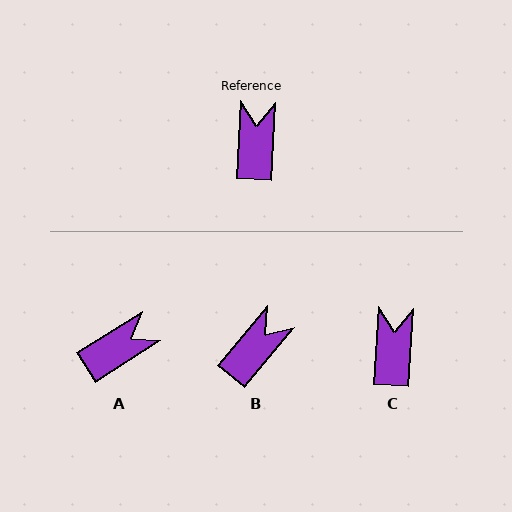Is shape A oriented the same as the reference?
No, it is off by about 54 degrees.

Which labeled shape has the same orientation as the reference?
C.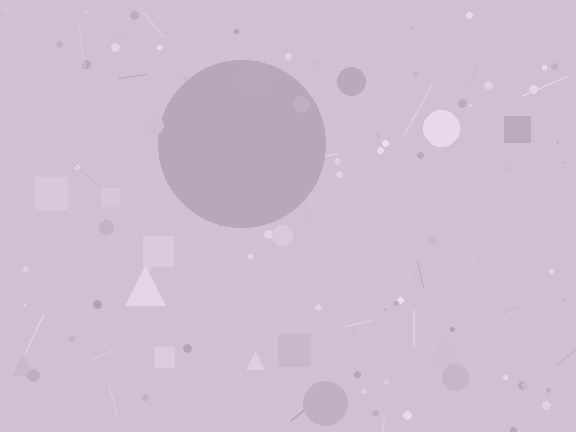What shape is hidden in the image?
A circle is hidden in the image.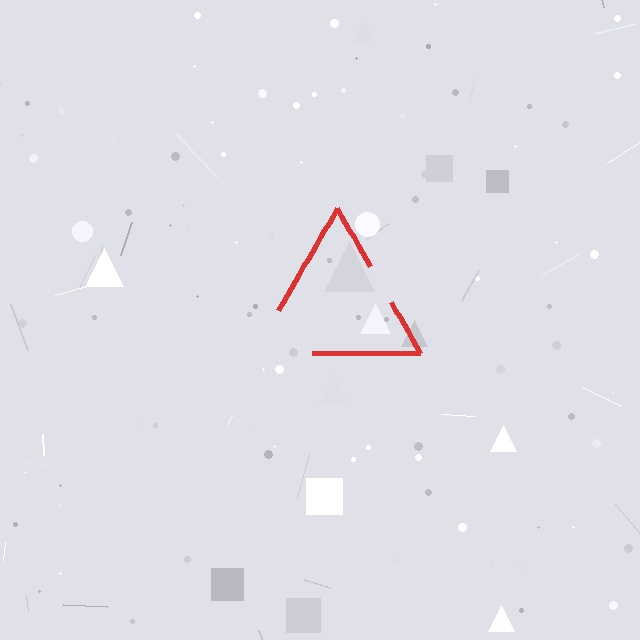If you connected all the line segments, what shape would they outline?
They would outline a triangle.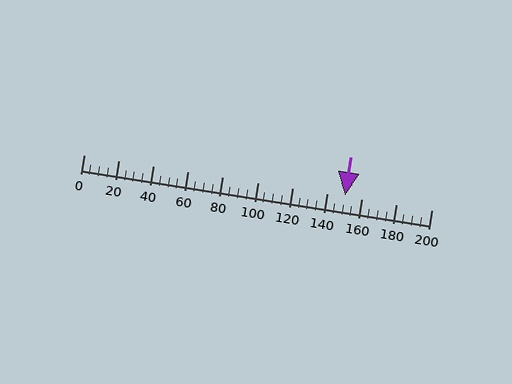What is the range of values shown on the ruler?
The ruler shows values from 0 to 200.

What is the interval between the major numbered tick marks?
The major tick marks are spaced 20 units apart.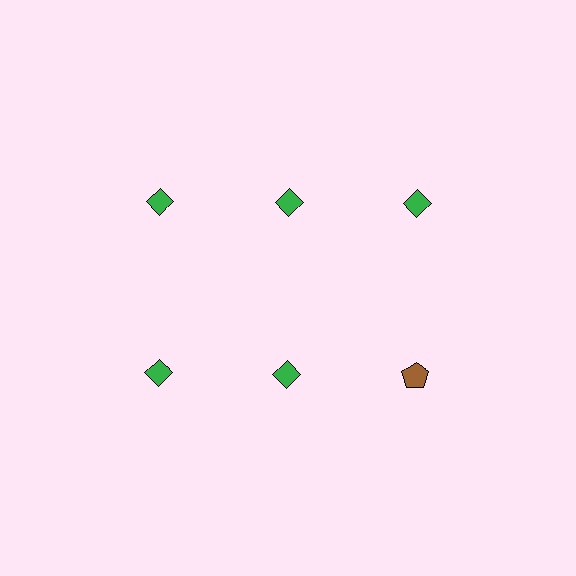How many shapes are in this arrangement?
There are 6 shapes arranged in a grid pattern.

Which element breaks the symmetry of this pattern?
The brown pentagon in the second row, center column breaks the symmetry. All other shapes are green diamonds.